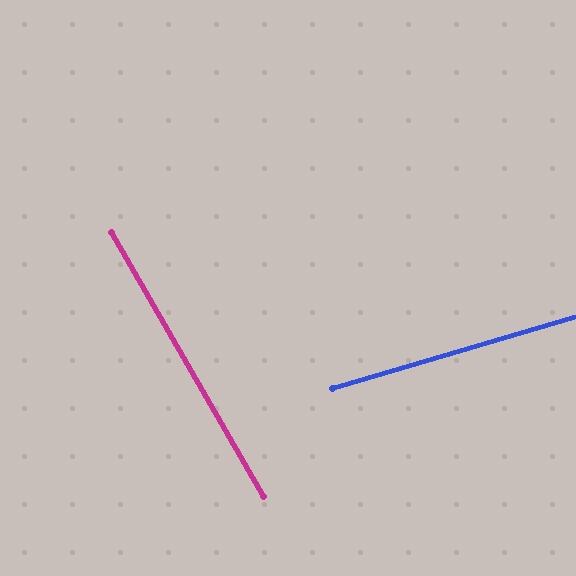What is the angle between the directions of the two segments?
Approximately 77 degrees.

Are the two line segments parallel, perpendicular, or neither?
Neither parallel nor perpendicular — they differ by about 77°.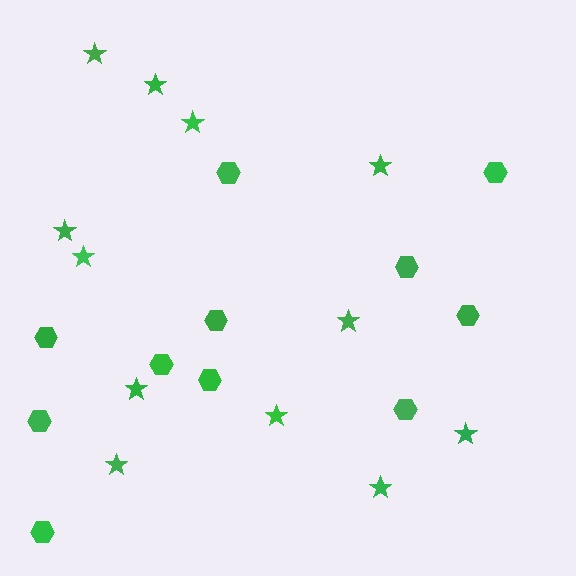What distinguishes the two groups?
There are 2 groups: one group of hexagons (11) and one group of stars (12).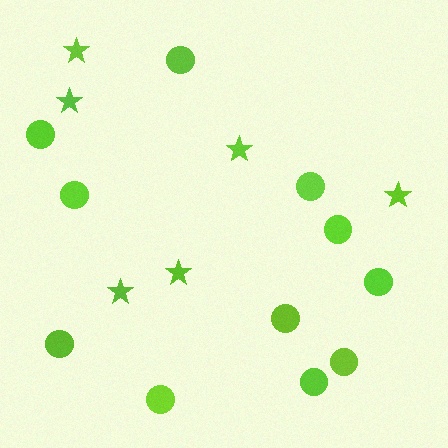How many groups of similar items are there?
There are 2 groups: one group of stars (6) and one group of circles (11).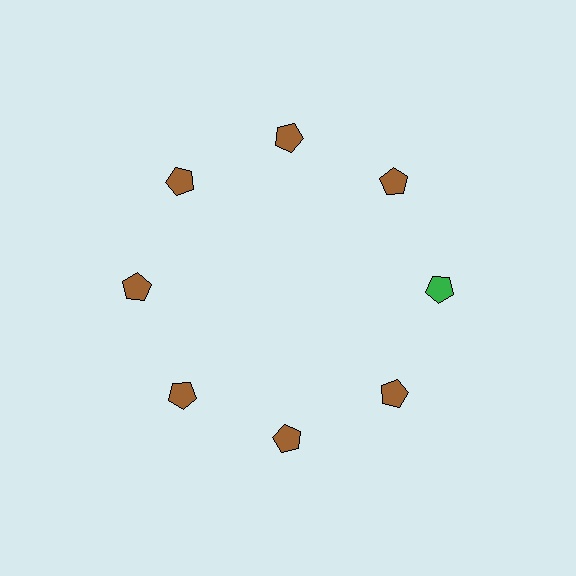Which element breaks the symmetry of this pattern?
The green pentagon at roughly the 3 o'clock position breaks the symmetry. All other shapes are brown pentagons.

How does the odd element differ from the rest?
It has a different color: green instead of brown.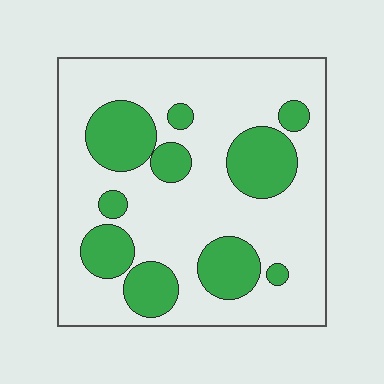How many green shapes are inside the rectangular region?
10.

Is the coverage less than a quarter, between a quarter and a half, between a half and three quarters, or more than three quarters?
Between a quarter and a half.